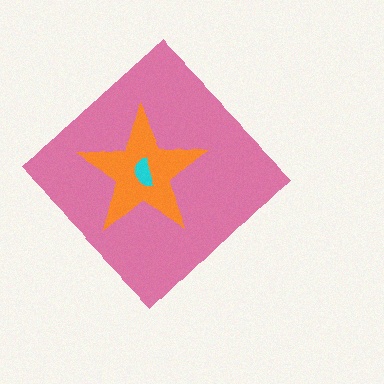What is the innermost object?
The cyan semicircle.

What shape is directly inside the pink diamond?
The orange star.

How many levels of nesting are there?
3.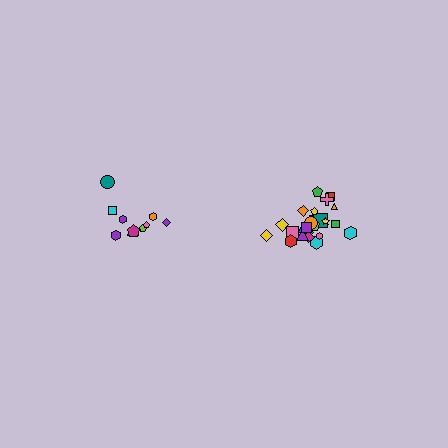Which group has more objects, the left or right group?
The right group.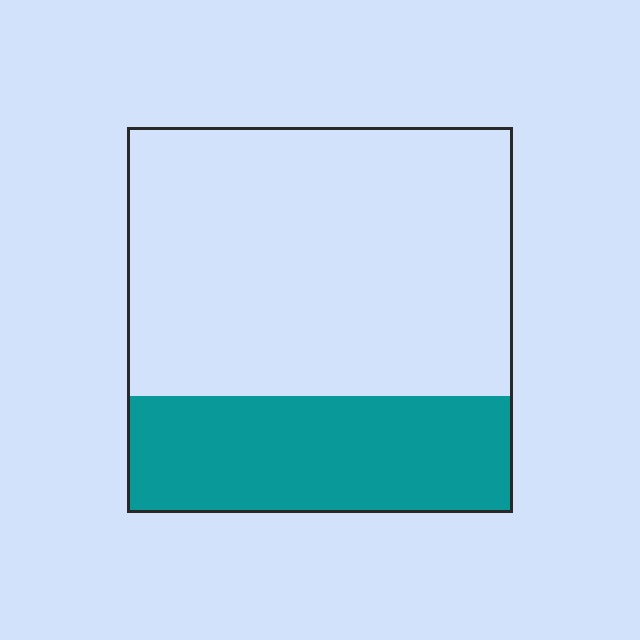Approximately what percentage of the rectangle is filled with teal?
Approximately 30%.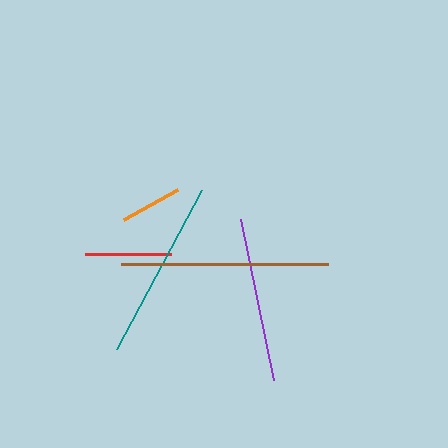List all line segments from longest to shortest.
From longest to shortest: brown, teal, purple, red, orange.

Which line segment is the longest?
The brown line is the longest at approximately 207 pixels.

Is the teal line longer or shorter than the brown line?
The brown line is longer than the teal line.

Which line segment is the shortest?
The orange line is the shortest at approximately 62 pixels.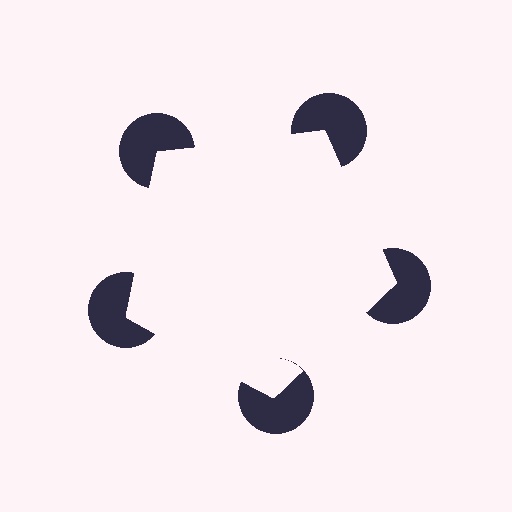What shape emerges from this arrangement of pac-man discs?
An illusory pentagon — its edges are inferred from the aligned wedge cuts in the pac-man discs, not physically drawn.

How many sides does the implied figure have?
5 sides.